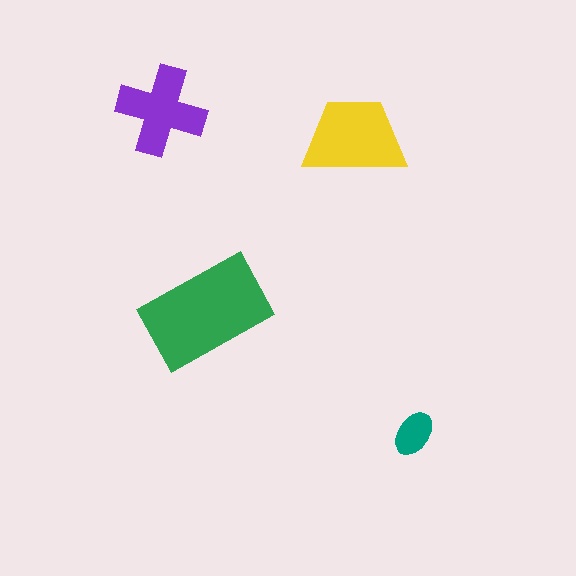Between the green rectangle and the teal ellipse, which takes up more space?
The green rectangle.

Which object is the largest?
The green rectangle.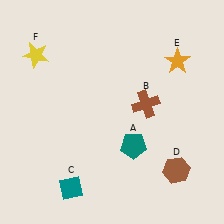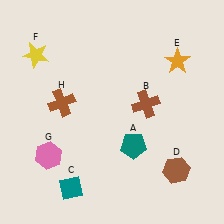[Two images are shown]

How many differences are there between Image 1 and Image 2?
There are 2 differences between the two images.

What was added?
A pink hexagon (G), a brown cross (H) were added in Image 2.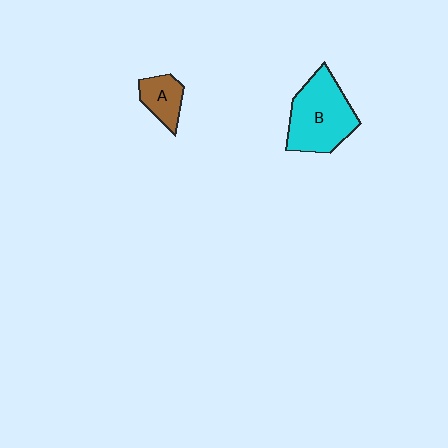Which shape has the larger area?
Shape B (cyan).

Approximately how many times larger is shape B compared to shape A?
Approximately 2.4 times.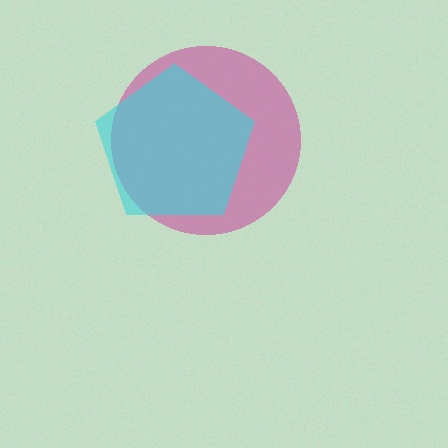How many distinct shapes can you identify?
There are 2 distinct shapes: a magenta circle, a cyan pentagon.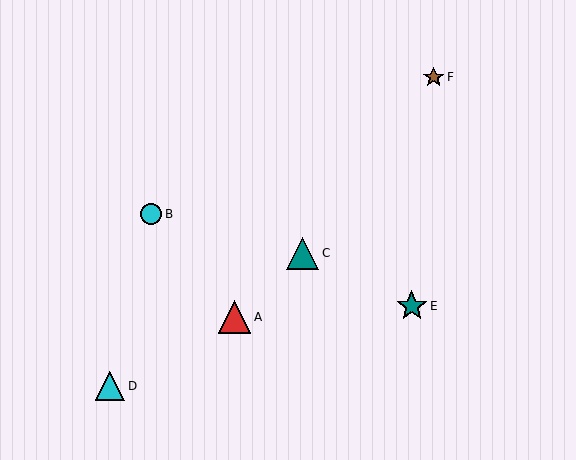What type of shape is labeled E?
Shape E is a teal star.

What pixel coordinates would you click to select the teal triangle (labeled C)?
Click at (302, 253) to select the teal triangle C.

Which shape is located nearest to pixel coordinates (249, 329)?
The red triangle (labeled A) at (235, 317) is nearest to that location.